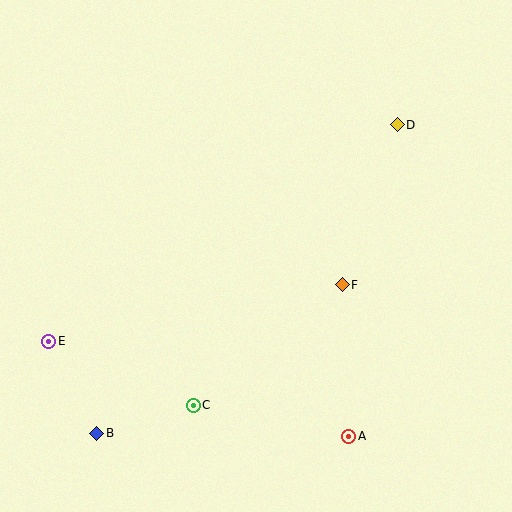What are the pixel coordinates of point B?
Point B is at (97, 433).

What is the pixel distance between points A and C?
The distance between A and C is 158 pixels.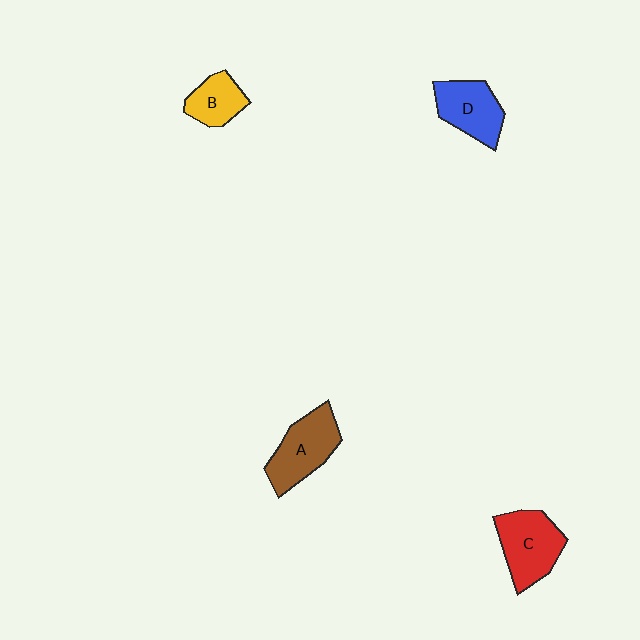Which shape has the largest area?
Shape C (red).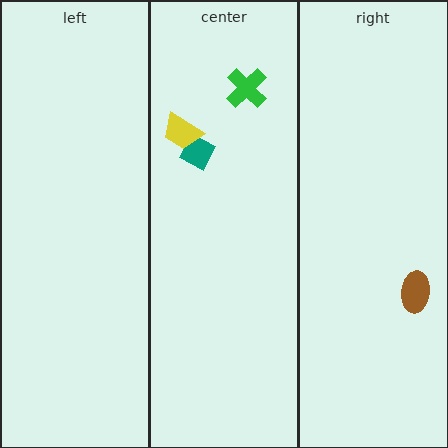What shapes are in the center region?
The teal diamond, the yellow trapezoid, the green cross.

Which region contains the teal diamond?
The center region.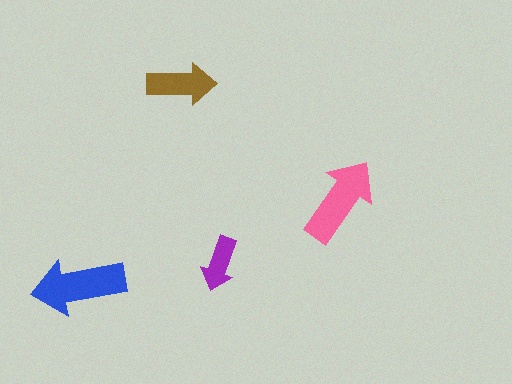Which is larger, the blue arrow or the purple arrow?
The blue one.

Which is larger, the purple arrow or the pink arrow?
The pink one.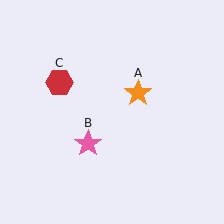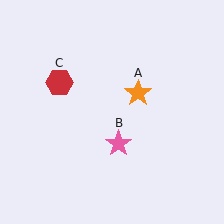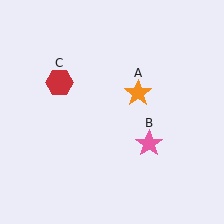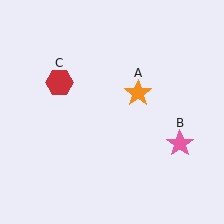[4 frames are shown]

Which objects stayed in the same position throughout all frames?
Orange star (object A) and red hexagon (object C) remained stationary.